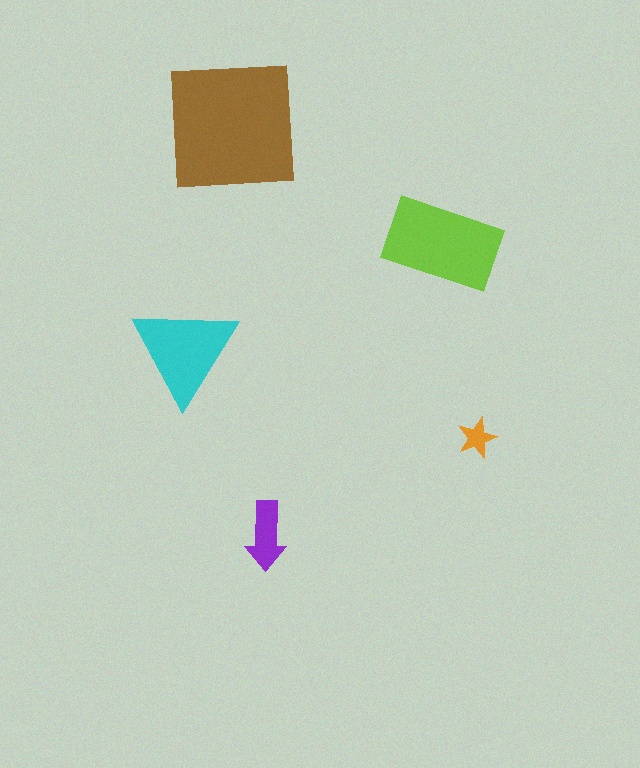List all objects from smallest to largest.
The orange star, the purple arrow, the cyan triangle, the lime rectangle, the brown square.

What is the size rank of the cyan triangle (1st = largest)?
3rd.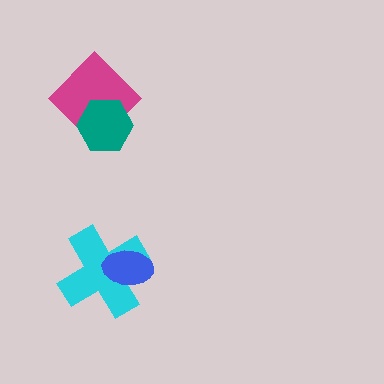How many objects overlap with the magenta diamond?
1 object overlaps with the magenta diamond.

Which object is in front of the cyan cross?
The blue ellipse is in front of the cyan cross.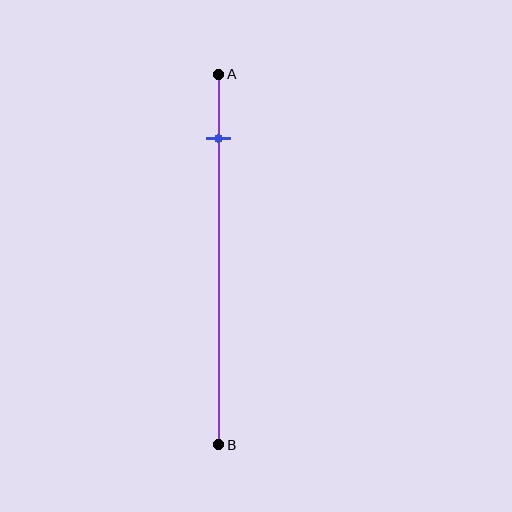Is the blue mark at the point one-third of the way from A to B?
No, the mark is at about 15% from A, not at the 33% one-third point.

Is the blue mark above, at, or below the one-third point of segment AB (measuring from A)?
The blue mark is above the one-third point of segment AB.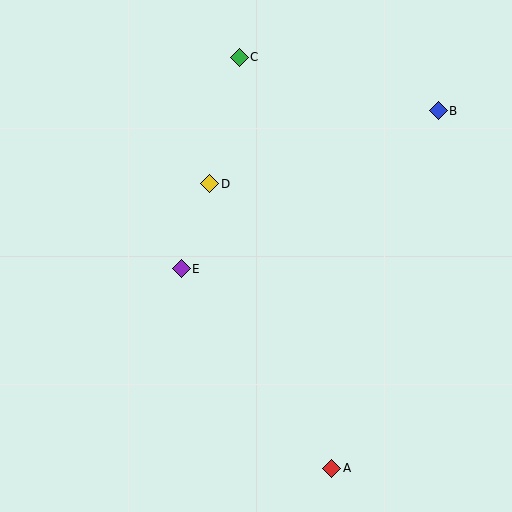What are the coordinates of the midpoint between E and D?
The midpoint between E and D is at (195, 226).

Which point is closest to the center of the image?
Point E at (181, 269) is closest to the center.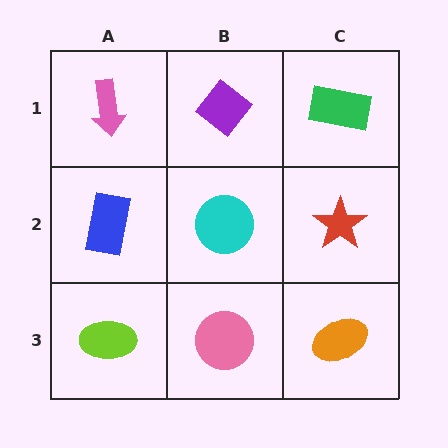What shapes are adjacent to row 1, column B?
A cyan circle (row 2, column B), a pink arrow (row 1, column A), a green rectangle (row 1, column C).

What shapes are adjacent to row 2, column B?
A purple diamond (row 1, column B), a pink circle (row 3, column B), a blue rectangle (row 2, column A), a red star (row 2, column C).